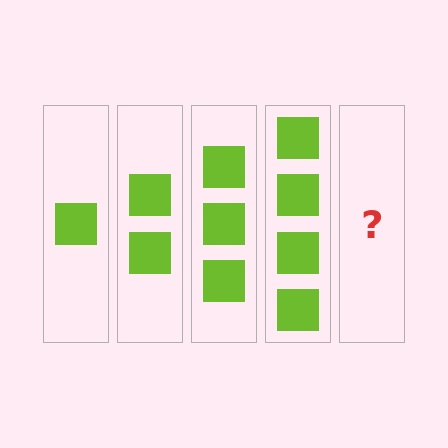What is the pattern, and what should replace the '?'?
The pattern is that each step adds one more square. The '?' should be 5 squares.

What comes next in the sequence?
The next element should be 5 squares.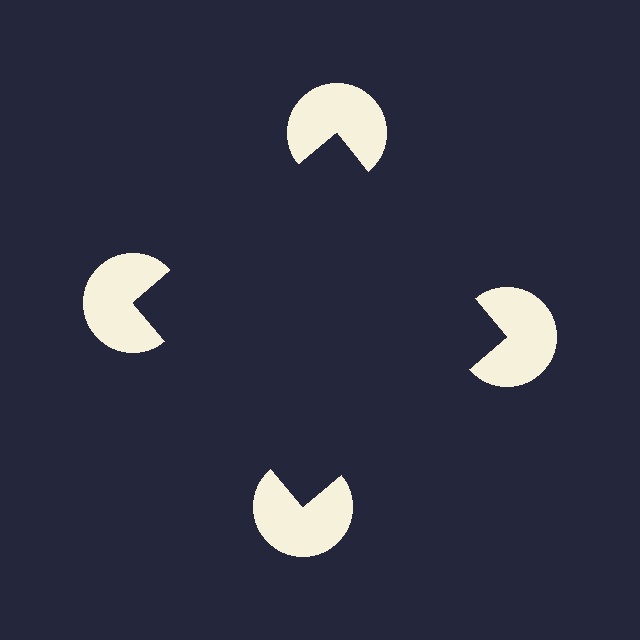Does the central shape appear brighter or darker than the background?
It typically appears slightly darker than the background, even though no actual brightness change is drawn.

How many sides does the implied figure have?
4 sides.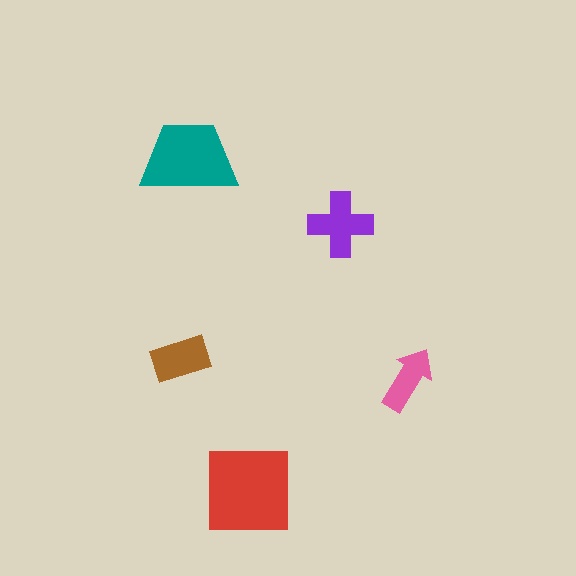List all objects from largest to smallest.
The red square, the teal trapezoid, the purple cross, the brown rectangle, the pink arrow.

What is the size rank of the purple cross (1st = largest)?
3rd.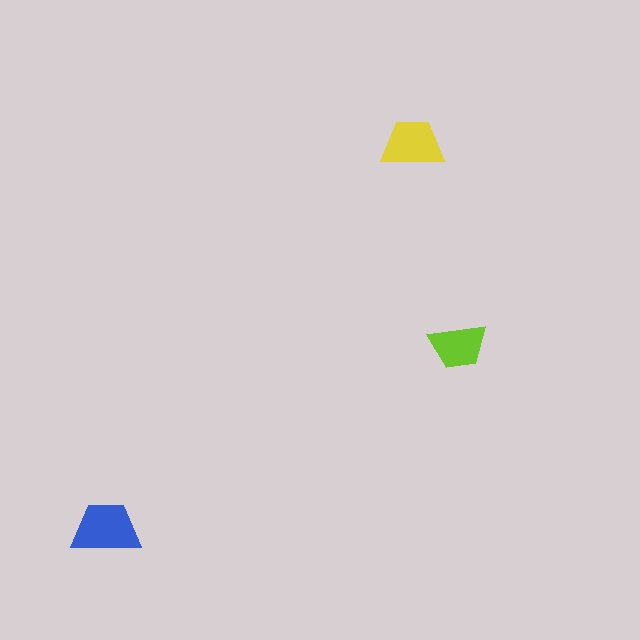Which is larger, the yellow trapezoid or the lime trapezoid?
The yellow one.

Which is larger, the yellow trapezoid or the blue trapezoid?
The blue one.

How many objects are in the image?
There are 3 objects in the image.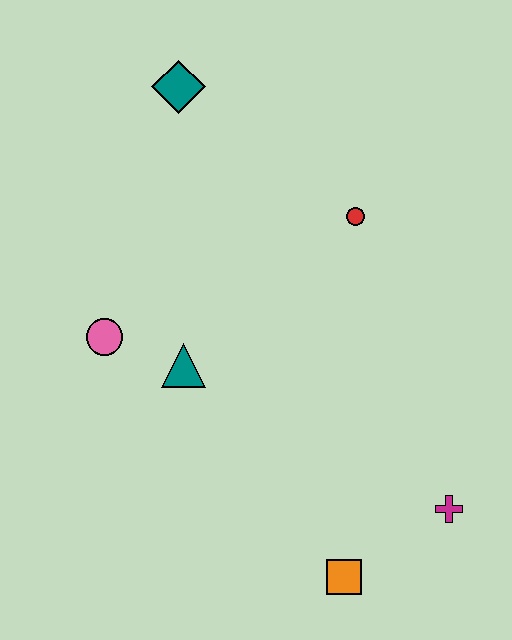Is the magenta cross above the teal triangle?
No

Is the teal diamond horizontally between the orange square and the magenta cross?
No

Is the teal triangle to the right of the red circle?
No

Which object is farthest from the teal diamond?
The orange square is farthest from the teal diamond.